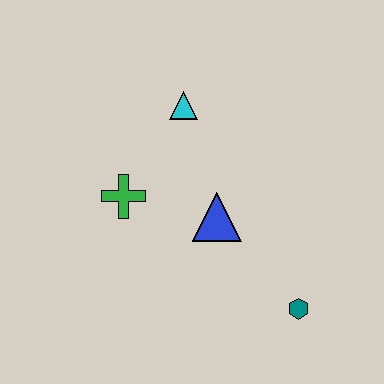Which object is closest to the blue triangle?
The green cross is closest to the blue triangle.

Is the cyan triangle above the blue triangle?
Yes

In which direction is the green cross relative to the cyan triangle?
The green cross is below the cyan triangle.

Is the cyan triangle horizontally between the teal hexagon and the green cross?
Yes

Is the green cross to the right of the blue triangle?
No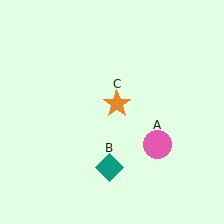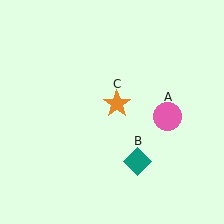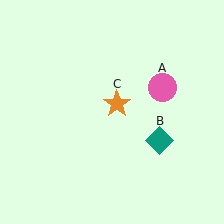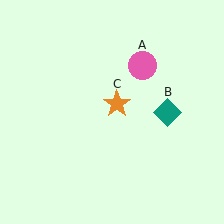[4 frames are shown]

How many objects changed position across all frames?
2 objects changed position: pink circle (object A), teal diamond (object B).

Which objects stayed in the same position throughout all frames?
Orange star (object C) remained stationary.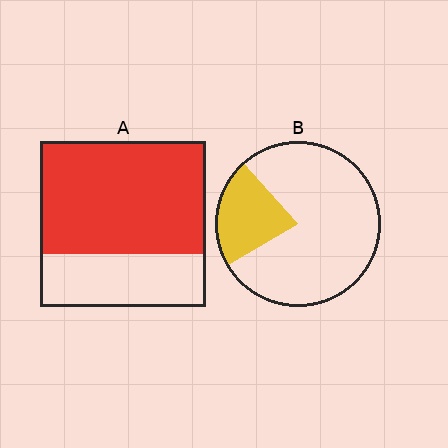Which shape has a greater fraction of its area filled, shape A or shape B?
Shape A.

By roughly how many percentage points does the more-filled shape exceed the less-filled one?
By roughly 45 percentage points (A over B).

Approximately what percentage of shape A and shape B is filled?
A is approximately 70% and B is approximately 20%.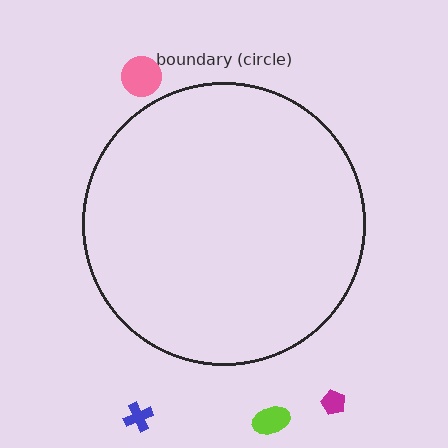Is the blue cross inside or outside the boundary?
Outside.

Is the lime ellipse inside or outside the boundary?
Outside.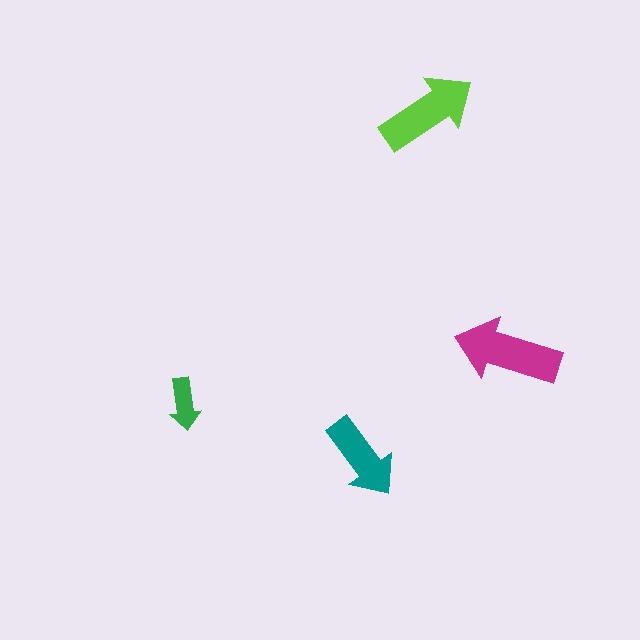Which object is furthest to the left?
The green arrow is leftmost.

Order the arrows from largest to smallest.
the magenta one, the lime one, the teal one, the green one.